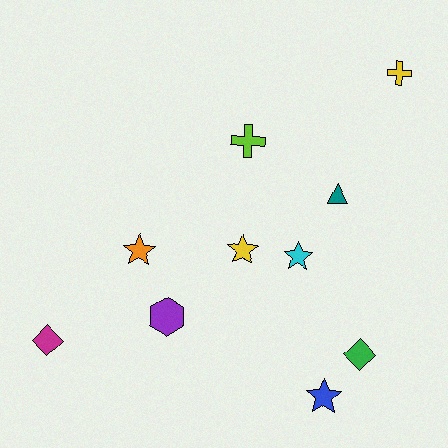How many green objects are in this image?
There is 1 green object.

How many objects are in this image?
There are 10 objects.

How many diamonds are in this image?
There are 2 diamonds.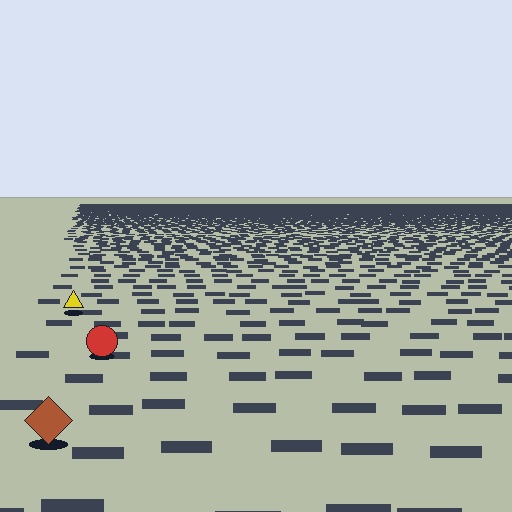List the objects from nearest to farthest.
From nearest to farthest: the brown diamond, the red circle, the yellow triangle.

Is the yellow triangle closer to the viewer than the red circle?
No. The red circle is closer — you can tell from the texture gradient: the ground texture is coarser near it.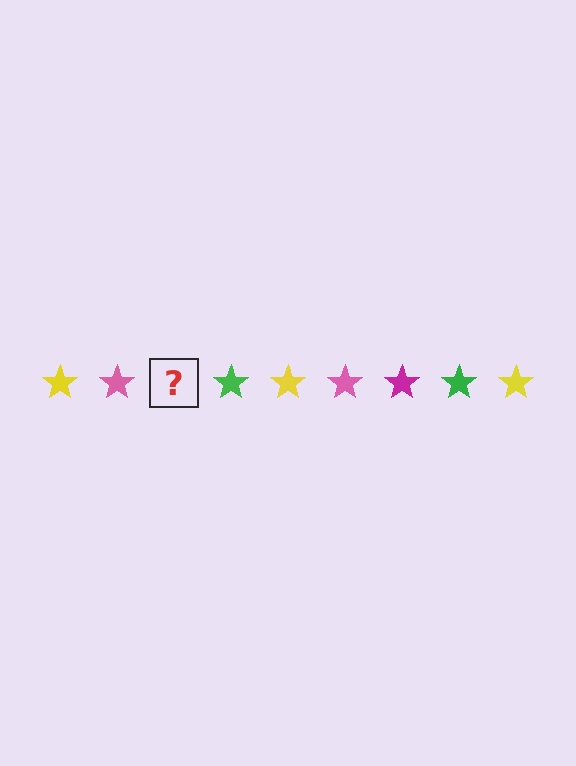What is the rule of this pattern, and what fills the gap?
The rule is that the pattern cycles through yellow, pink, magenta, green stars. The gap should be filled with a magenta star.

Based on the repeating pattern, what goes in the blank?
The blank should be a magenta star.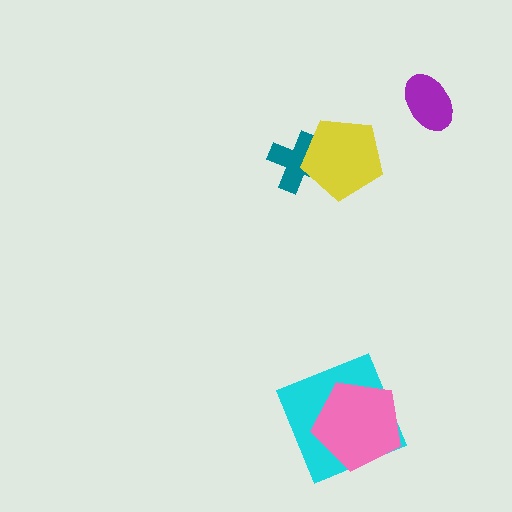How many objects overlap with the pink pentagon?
1 object overlaps with the pink pentagon.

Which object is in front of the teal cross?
The yellow pentagon is in front of the teal cross.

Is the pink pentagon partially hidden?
No, no other shape covers it.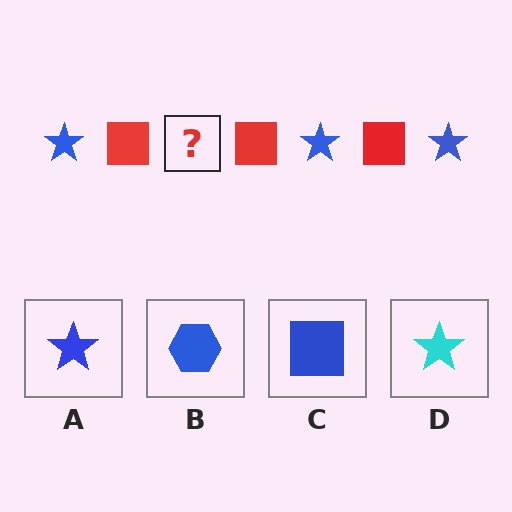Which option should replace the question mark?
Option A.